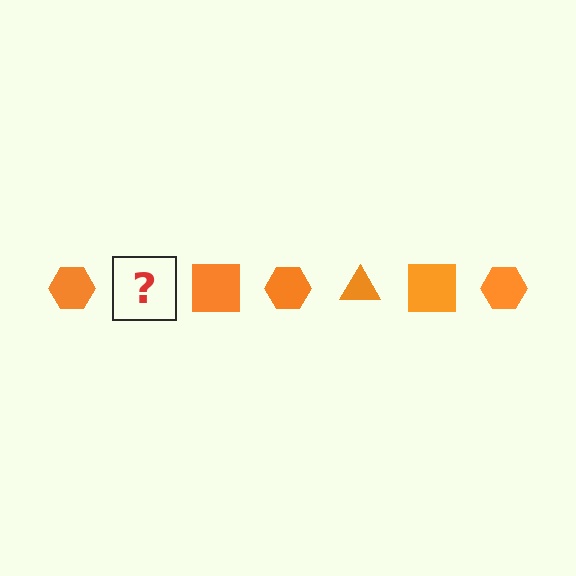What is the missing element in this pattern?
The missing element is an orange triangle.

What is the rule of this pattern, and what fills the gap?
The rule is that the pattern cycles through hexagon, triangle, square shapes in orange. The gap should be filled with an orange triangle.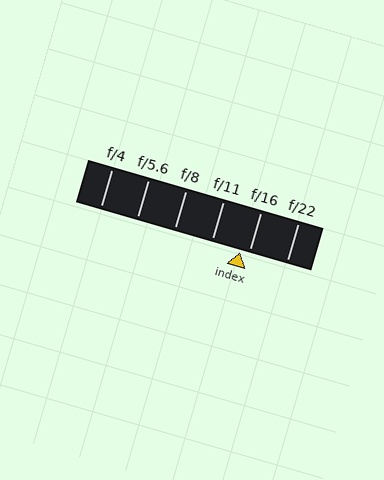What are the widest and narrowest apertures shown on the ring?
The widest aperture shown is f/4 and the narrowest is f/22.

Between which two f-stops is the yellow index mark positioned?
The index mark is between f/11 and f/16.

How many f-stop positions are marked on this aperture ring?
There are 6 f-stop positions marked.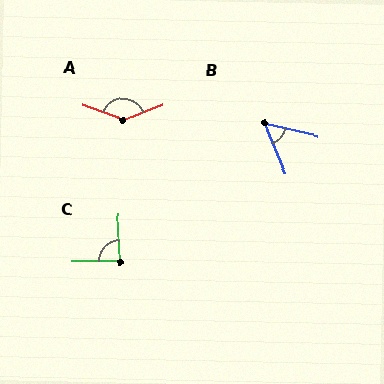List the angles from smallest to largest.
B (54°), C (87°), A (139°).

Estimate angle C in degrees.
Approximately 87 degrees.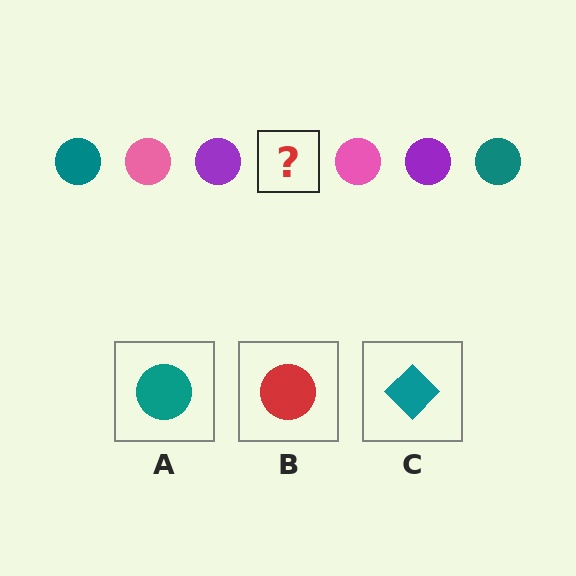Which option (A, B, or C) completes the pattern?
A.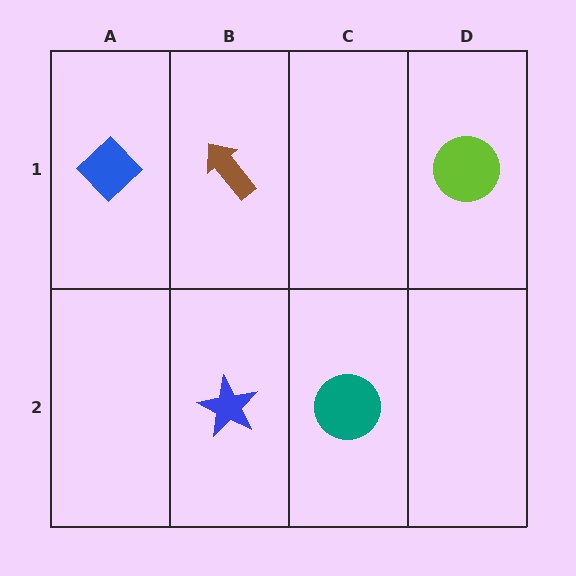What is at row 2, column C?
A teal circle.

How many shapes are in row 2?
2 shapes.